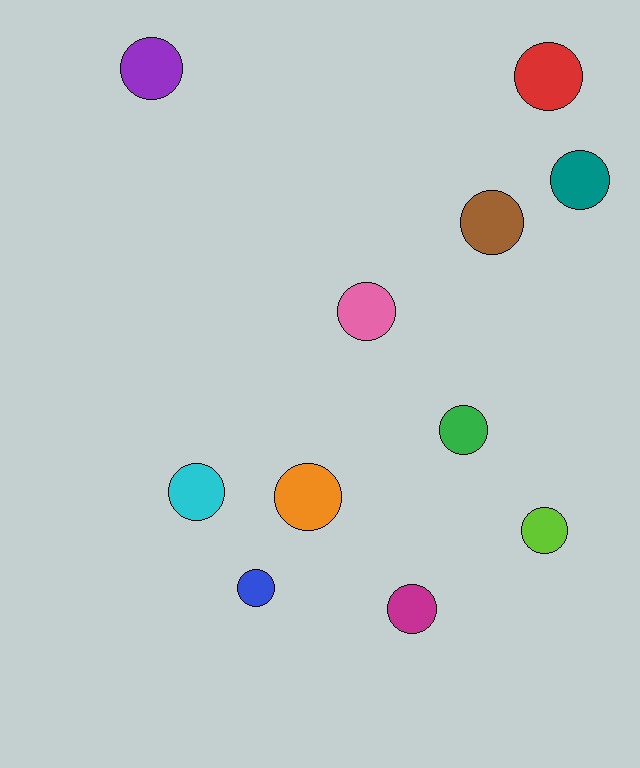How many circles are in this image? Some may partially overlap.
There are 11 circles.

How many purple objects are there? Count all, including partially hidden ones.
There is 1 purple object.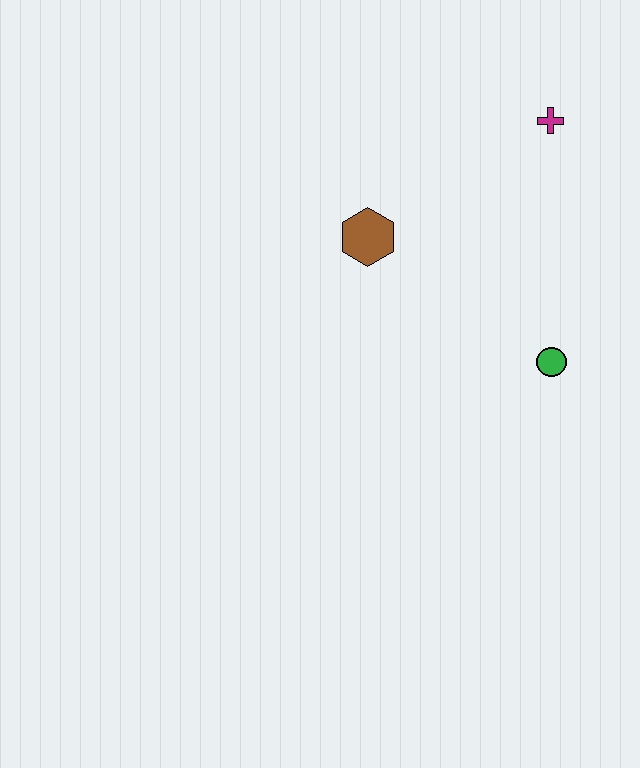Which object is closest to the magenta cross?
The brown hexagon is closest to the magenta cross.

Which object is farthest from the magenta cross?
The green circle is farthest from the magenta cross.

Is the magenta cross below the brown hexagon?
No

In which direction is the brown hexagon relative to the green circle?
The brown hexagon is to the left of the green circle.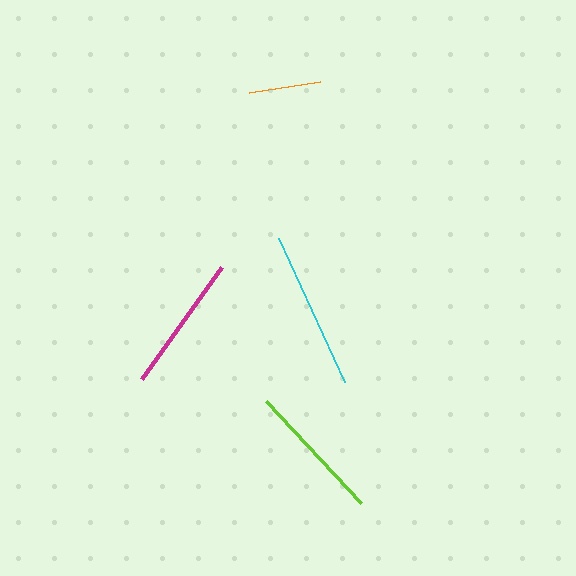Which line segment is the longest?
The cyan line is the longest at approximately 158 pixels.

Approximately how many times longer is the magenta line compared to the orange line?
The magenta line is approximately 1.9 times the length of the orange line.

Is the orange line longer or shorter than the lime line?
The lime line is longer than the orange line.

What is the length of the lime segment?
The lime segment is approximately 139 pixels long.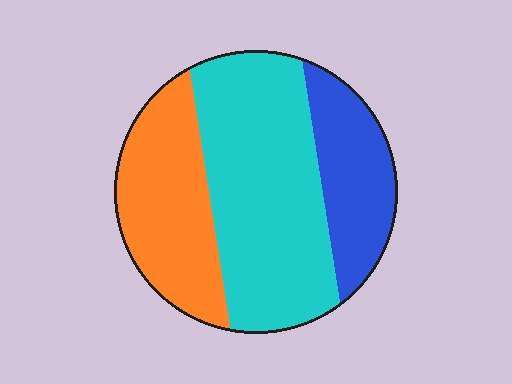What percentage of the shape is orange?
Orange takes up about one third (1/3) of the shape.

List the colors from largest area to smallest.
From largest to smallest: cyan, orange, blue.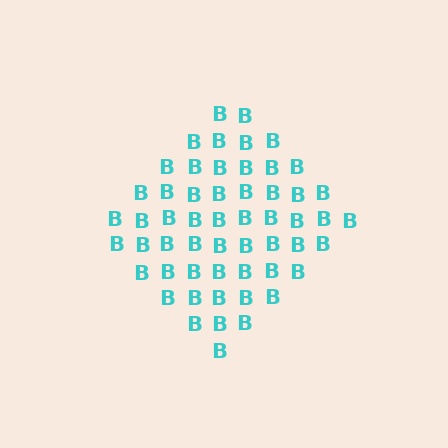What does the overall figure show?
The overall figure shows a diamond.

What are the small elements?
The small elements are letter B's.